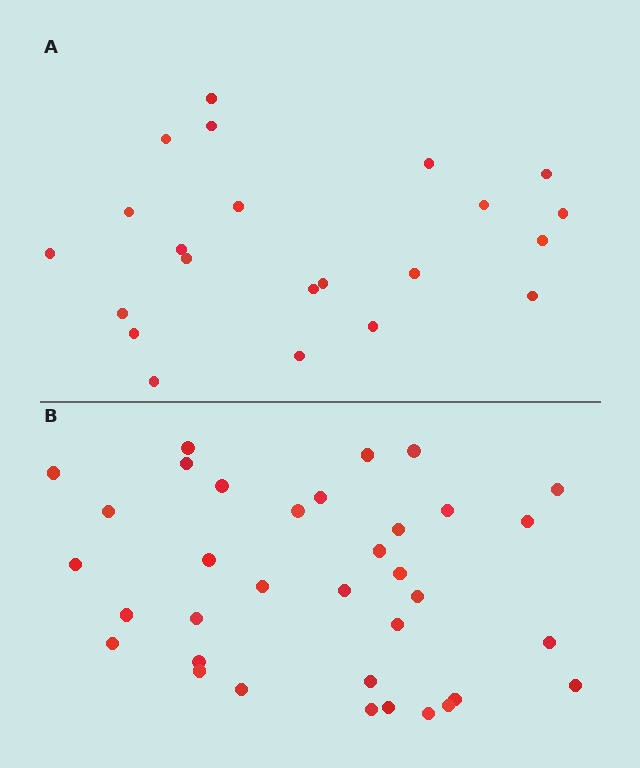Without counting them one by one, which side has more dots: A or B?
Region B (the bottom region) has more dots.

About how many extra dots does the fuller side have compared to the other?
Region B has approximately 15 more dots than region A.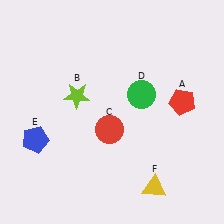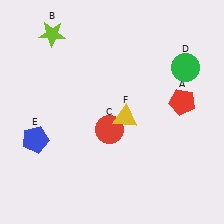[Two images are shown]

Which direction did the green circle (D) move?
The green circle (D) moved right.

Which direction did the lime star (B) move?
The lime star (B) moved up.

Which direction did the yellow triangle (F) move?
The yellow triangle (F) moved up.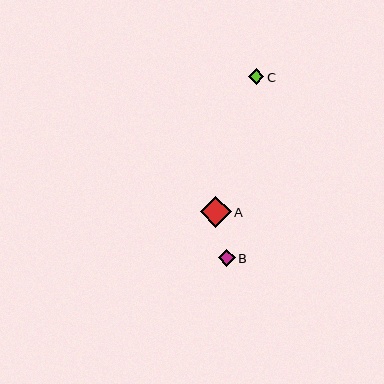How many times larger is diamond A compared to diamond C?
Diamond A is approximately 2.0 times the size of diamond C.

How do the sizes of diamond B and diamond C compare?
Diamond B and diamond C are approximately the same size.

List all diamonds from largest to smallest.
From largest to smallest: A, B, C.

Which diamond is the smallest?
Diamond C is the smallest with a size of approximately 16 pixels.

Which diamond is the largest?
Diamond A is the largest with a size of approximately 31 pixels.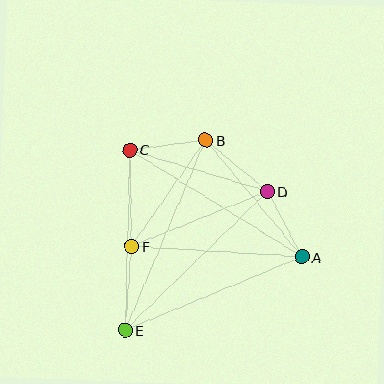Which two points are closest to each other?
Points A and D are closest to each other.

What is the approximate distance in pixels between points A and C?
The distance between A and C is approximately 203 pixels.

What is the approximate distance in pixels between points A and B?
The distance between A and B is approximately 151 pixels.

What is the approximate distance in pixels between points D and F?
The distance between D and F is approximately 147 pixels.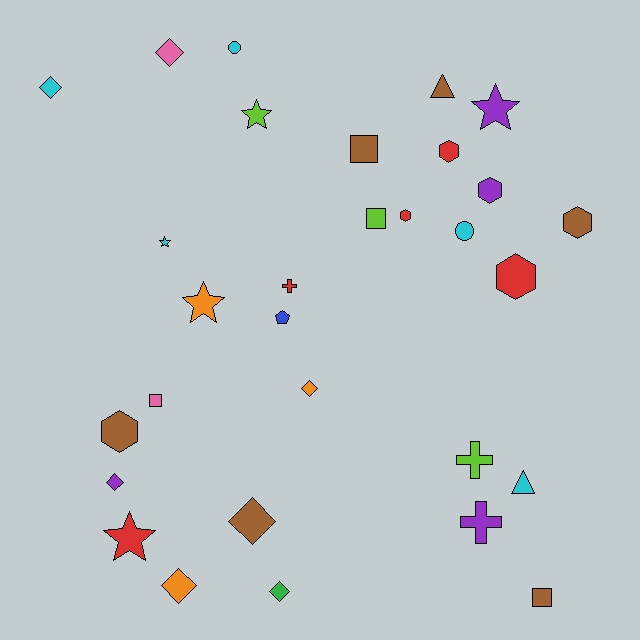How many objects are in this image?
There are 30 objects.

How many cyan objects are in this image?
There are 5 cyan objects.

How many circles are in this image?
There are 2 circles.